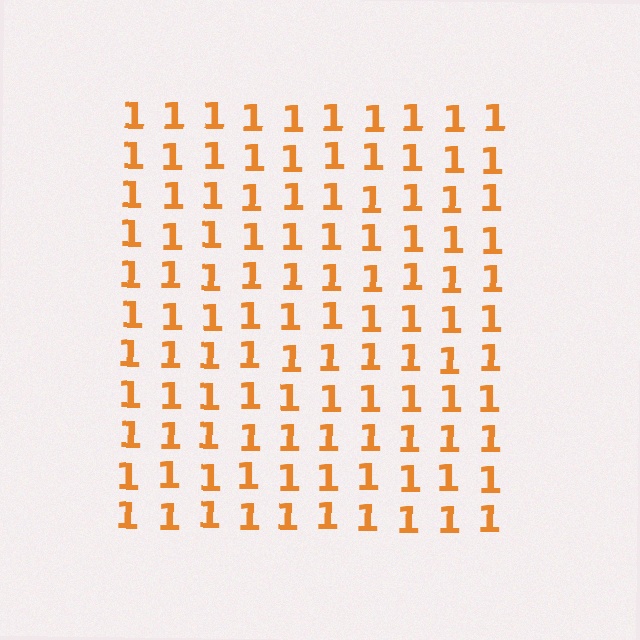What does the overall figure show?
The overall figure shows a square.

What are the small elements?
The small elements are digit 1's.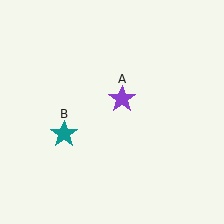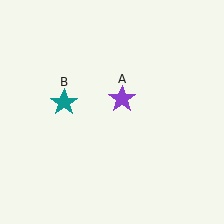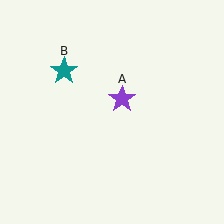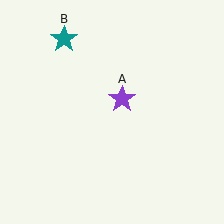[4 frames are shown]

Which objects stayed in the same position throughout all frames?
Purple star (object A) remained stationary.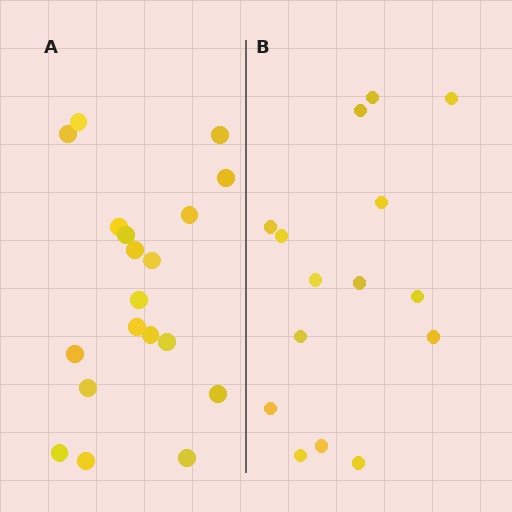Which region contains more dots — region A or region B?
Region A (the left region) has more dots.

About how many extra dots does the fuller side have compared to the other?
Region A has about 4 more dots than region B.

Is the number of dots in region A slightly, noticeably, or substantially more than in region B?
Region A has noticeably more, but not dramatically so. The ratio is roughly 1.3 to 1.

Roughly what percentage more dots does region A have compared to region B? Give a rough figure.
About 25% more.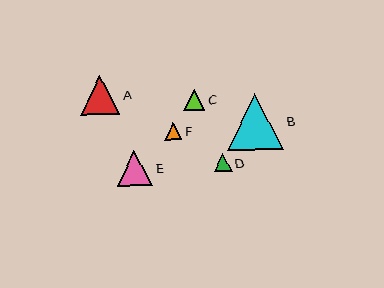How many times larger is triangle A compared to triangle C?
Triangle A is approximately 1.9 times the size of triangle C.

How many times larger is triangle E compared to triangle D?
Triangle E is approximately 2.0 times the size of triangle D.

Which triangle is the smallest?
Triangle F is the smallest with a size of approximately 17 pixels.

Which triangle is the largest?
Triangle B is the largest with a size of approximately 56 pixels.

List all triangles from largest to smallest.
From largest to smallest: B, A, E, C, D, F.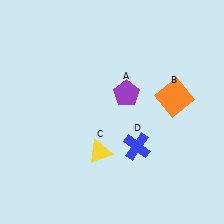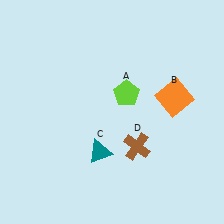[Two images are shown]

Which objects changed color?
A changed from purple to lime. C changed from yellow to teal. D changed from blue to brown.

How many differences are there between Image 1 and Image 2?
There are 3 differences between the two images.